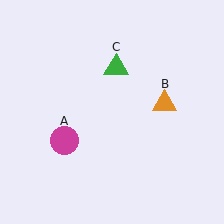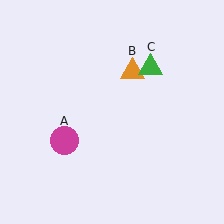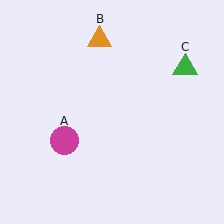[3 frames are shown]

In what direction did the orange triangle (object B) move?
The orange triangle (object B) moved up and to the left.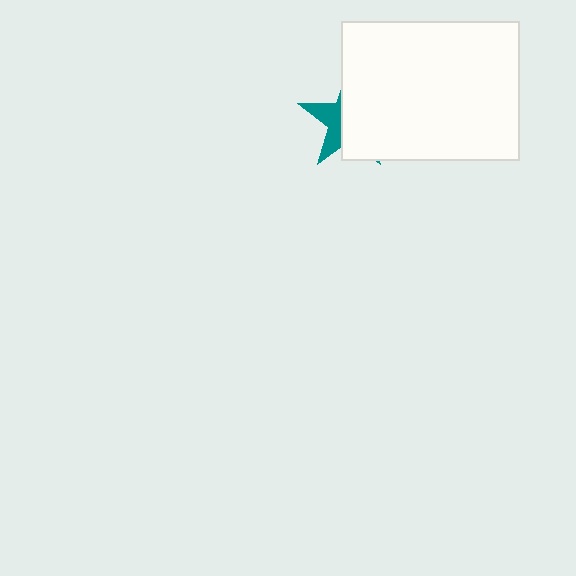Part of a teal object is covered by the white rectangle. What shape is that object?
It is a star.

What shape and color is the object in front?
The object in front is a white rectangle.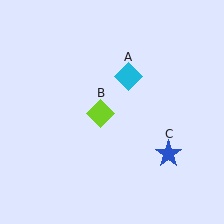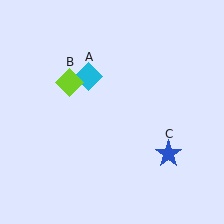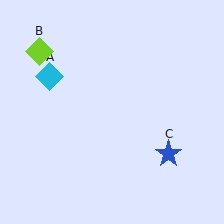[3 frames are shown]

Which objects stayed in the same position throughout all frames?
Blue star (object C) remained stationary.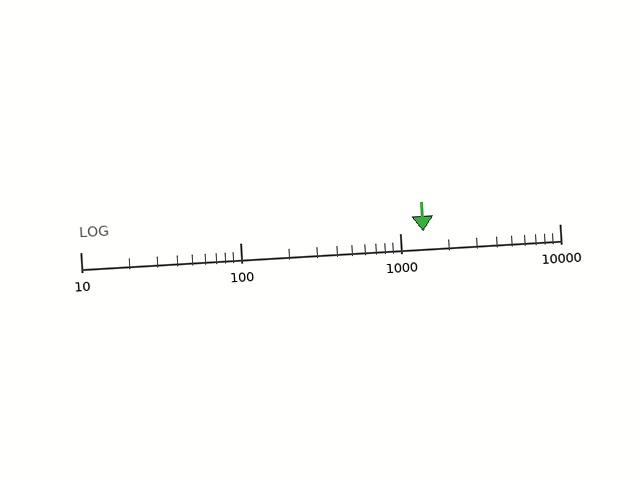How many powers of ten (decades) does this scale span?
The scale spans 3 decades, from 10 to 10000.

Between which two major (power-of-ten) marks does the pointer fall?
The pointer is between 1000 and 10000.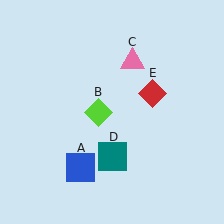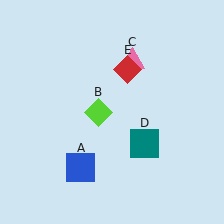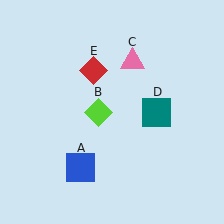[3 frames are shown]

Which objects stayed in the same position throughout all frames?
Blue square (object A) and lime diamond (object B) and pink triangle (object C) remained stationary.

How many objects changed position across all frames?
2 objects changed position: teal square (object D), red diamond (object E).